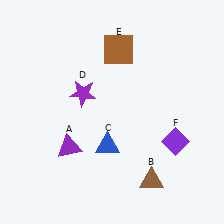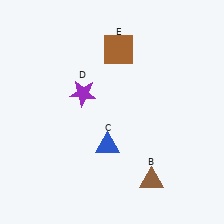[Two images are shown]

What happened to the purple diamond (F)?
The purple diamond (F) was removed in Image 2. It was in the bottom-right area of Image 1.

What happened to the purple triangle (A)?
The purple triangle (A) was removed in Image 2. It was in the bottom-left area of Image 1.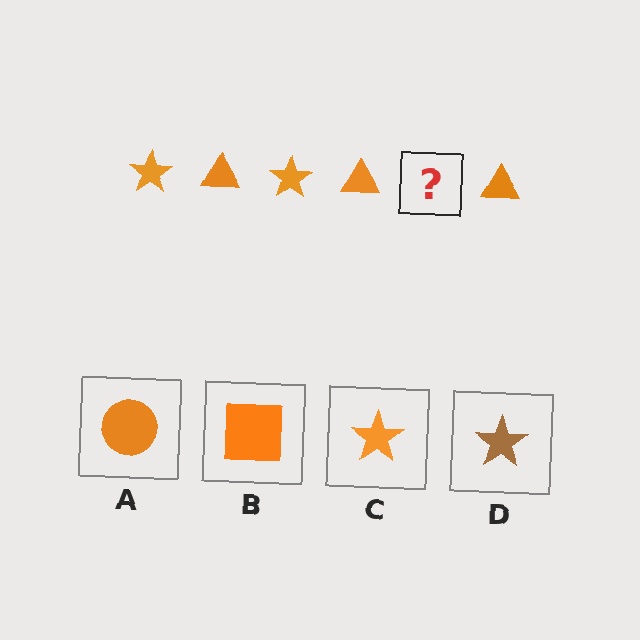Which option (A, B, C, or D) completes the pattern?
C.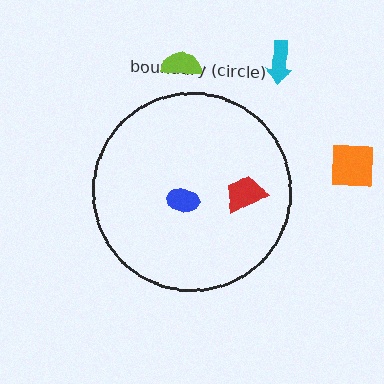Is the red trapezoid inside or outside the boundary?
Inside.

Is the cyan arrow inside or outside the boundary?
Outside.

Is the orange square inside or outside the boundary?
Outside.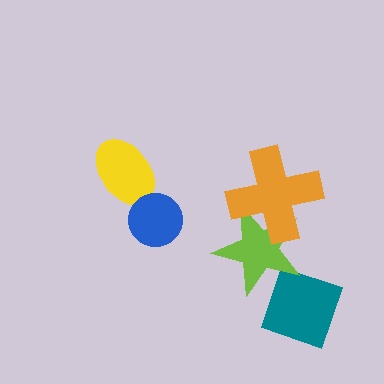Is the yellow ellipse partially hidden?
Yes, it is partially covered by another shape.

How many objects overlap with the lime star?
2 objects overlap with the lime star.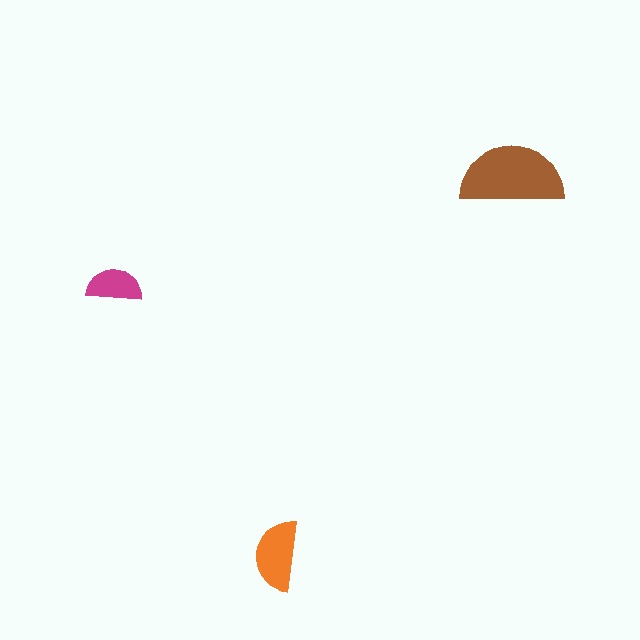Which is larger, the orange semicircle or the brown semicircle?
The brown one.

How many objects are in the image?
There are 3 objects in the image.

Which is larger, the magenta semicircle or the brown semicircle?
The brown one.